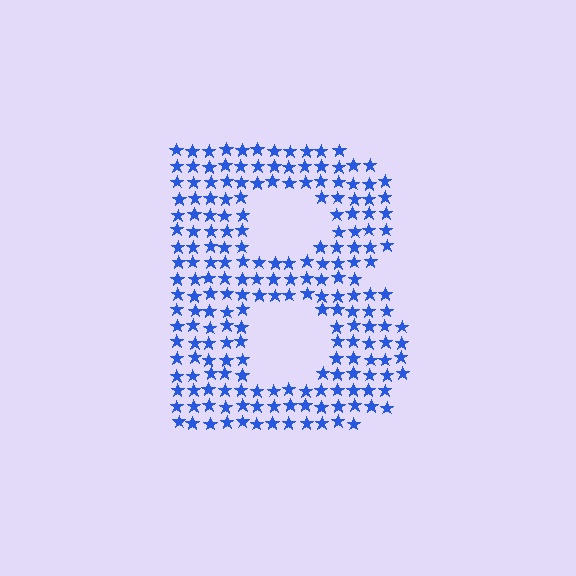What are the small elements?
The small elements are stars.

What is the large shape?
The large shape is the letter B.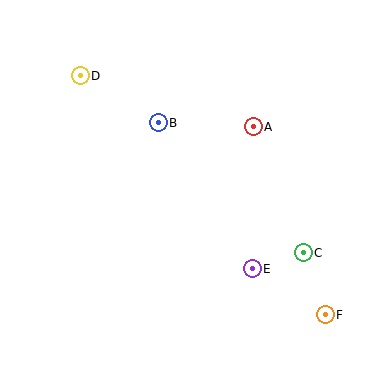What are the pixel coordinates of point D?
Point D is at (80, 76).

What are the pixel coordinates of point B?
Point B is at (158, 123).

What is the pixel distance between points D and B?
The distance between D and B is 91 pixels.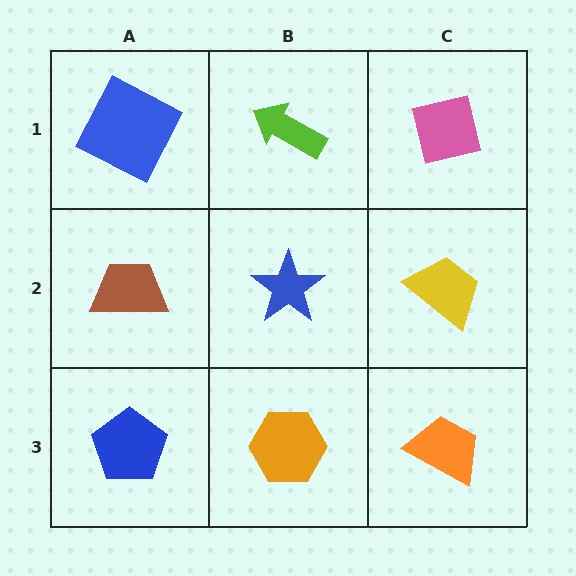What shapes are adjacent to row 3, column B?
A blue star (row 2, column B), a blue pentagon (row 3, column A), an orange trapezoid (row 3, column C).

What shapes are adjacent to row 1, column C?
A yellow trapezoid (row 2, column C), a lime arrow (row 1, column B).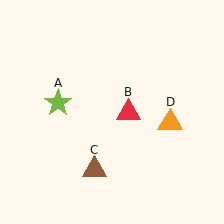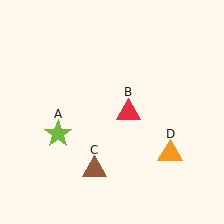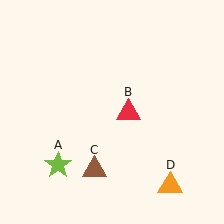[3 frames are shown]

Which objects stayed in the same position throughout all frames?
Red triangle (object B) and brown triangle (object C) remained stationary.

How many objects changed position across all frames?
2 objects changed position: lime star (object A), orange triangle (object D).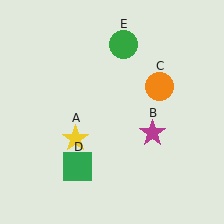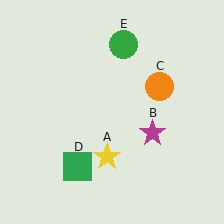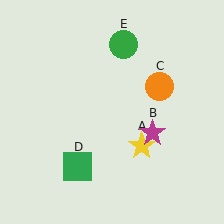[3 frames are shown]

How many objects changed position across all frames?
1 object changed position: yellow star (object A).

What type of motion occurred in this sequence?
The yellow star (object A) rotated counterclockwise around the center of the scene.